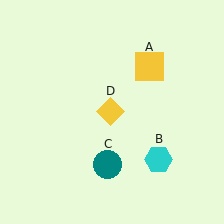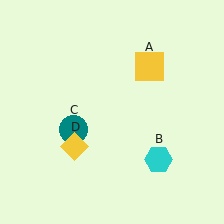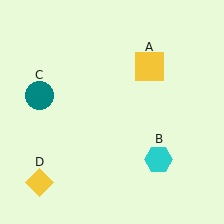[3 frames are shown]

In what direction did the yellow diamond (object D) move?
The yellow diamond (object D) moved down and to the left.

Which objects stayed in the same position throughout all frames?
Yellow square (object A) and cyan hexagon (object B) remained stationary.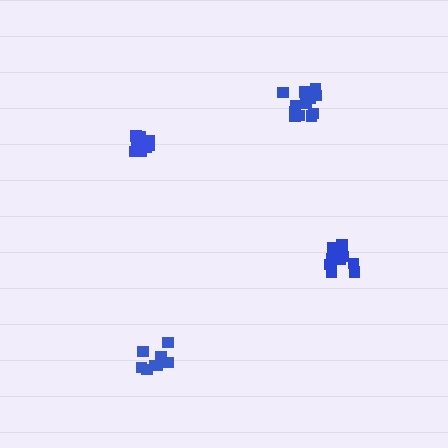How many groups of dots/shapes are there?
There are 4 groups.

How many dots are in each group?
Group 1: 14 dots, Group 2: 8 dots, Group 3: 10 dots, Group 4: 10 dots (42 total).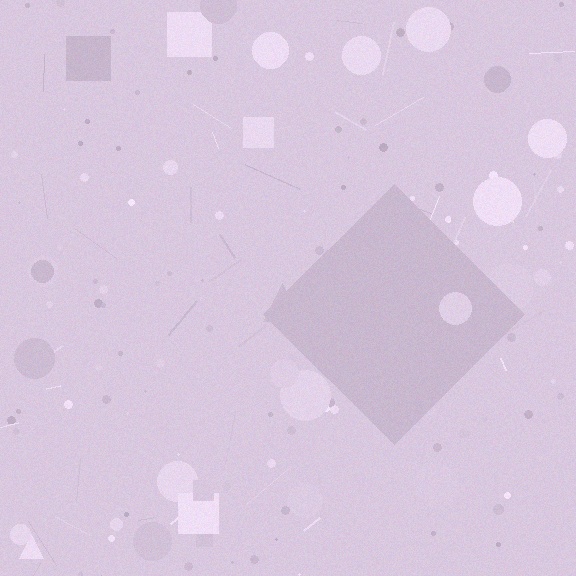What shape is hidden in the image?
A diamond is hidden in the image.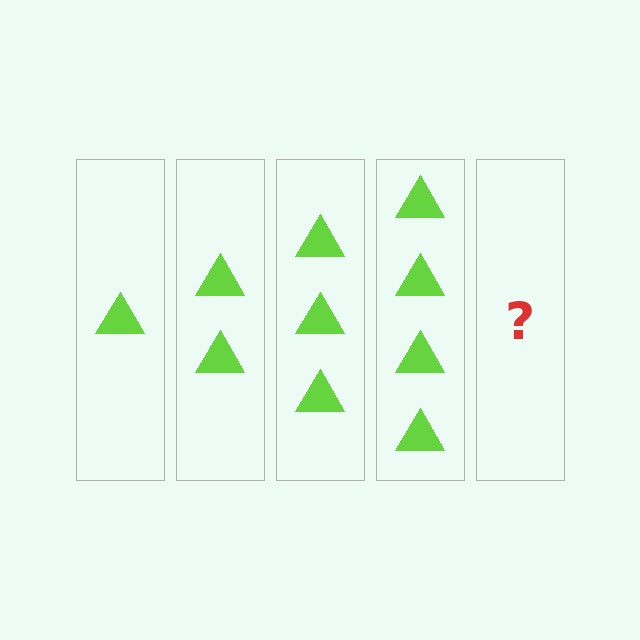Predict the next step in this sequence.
The next step is 5 triangles.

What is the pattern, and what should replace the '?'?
The pattern is that each step adds one more triangle. The '?' should be 5 triangles.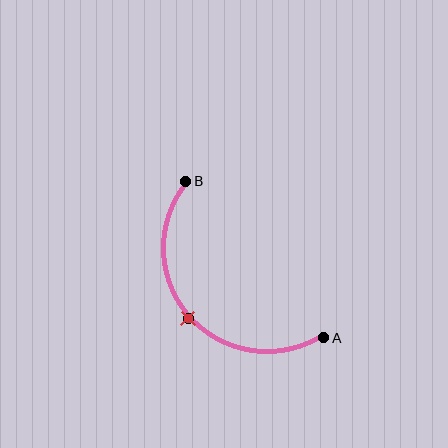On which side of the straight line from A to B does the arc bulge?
The arc bulges below and to the left of the straight line connecting A and B.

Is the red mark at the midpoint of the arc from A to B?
Yes. The red mark lies on the arc at equal arc-length from both A and B — it is the arc midpoint.